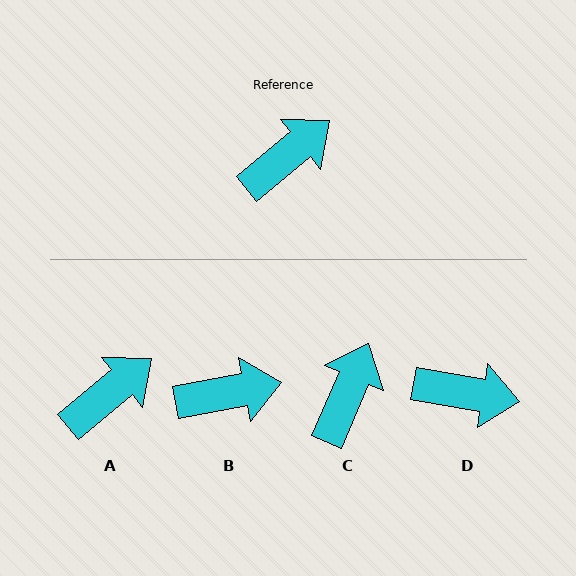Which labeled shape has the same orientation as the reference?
A.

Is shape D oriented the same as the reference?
No, it is off by about 49 degrees.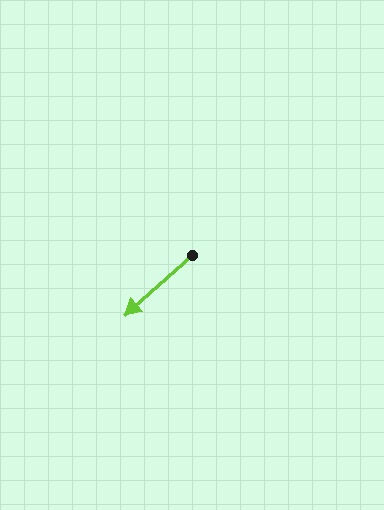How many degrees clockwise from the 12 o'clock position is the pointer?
Approximately 229 degrees.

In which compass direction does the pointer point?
Southwest.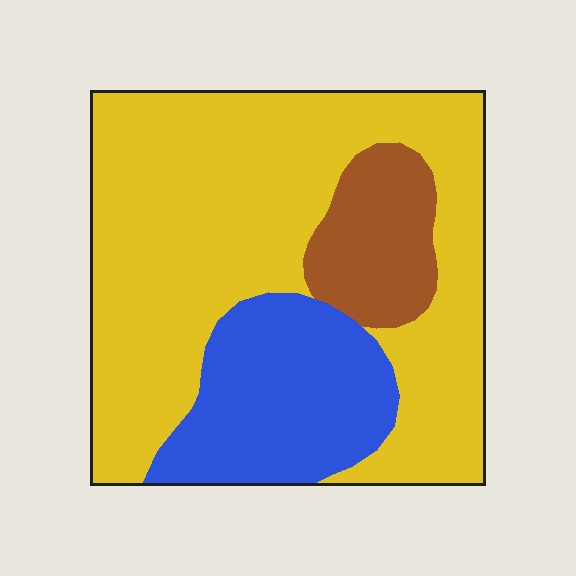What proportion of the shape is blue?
Blue takes up about one fifth (1/5) of the shape.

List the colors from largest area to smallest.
From largest to smallest: yellow, blue, brown.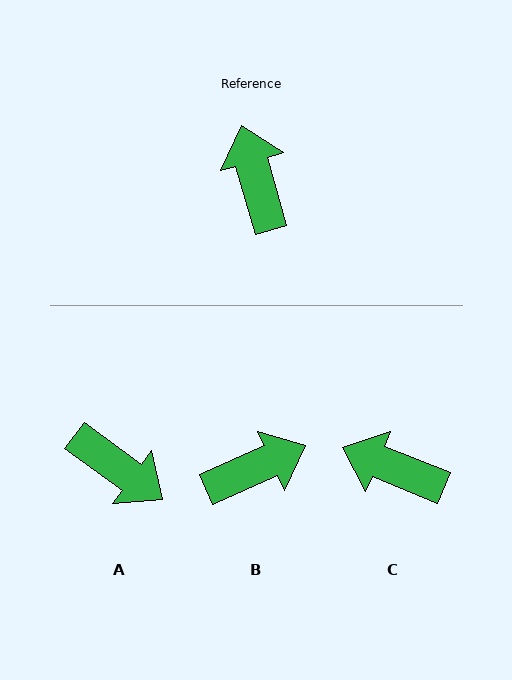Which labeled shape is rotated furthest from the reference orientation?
A, about 142 degrees away.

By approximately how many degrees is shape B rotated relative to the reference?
Approximately 82 degrees clockwise.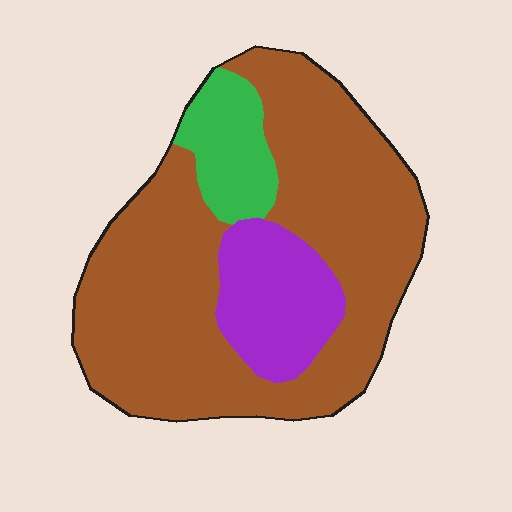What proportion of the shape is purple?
Purple covers about 15% of the shape.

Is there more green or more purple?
Purple.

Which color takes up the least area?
Green, at roughly 10%.